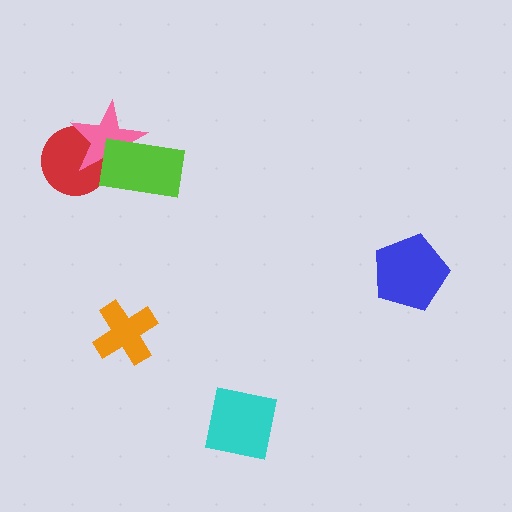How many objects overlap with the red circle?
1 object overlaps with the red circle.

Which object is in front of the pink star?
The lime rectangle is in front of the pink star.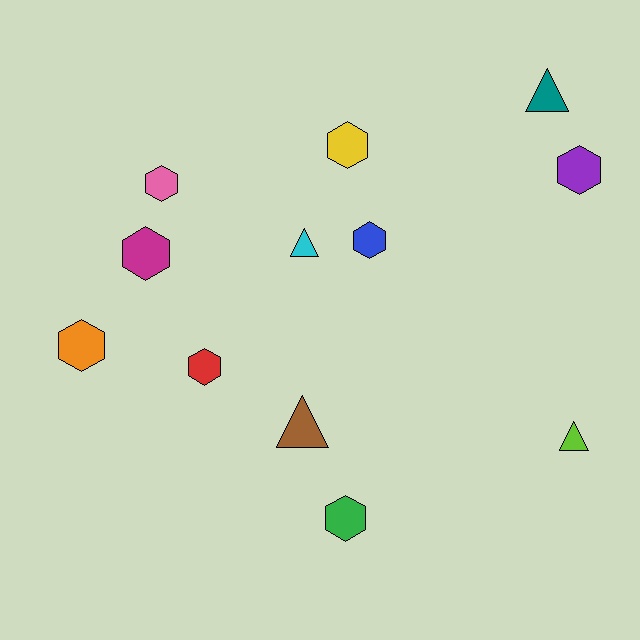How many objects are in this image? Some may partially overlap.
There are 12 objects.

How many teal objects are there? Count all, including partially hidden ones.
There is 1 teal object.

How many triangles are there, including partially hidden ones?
There are 4 triangles.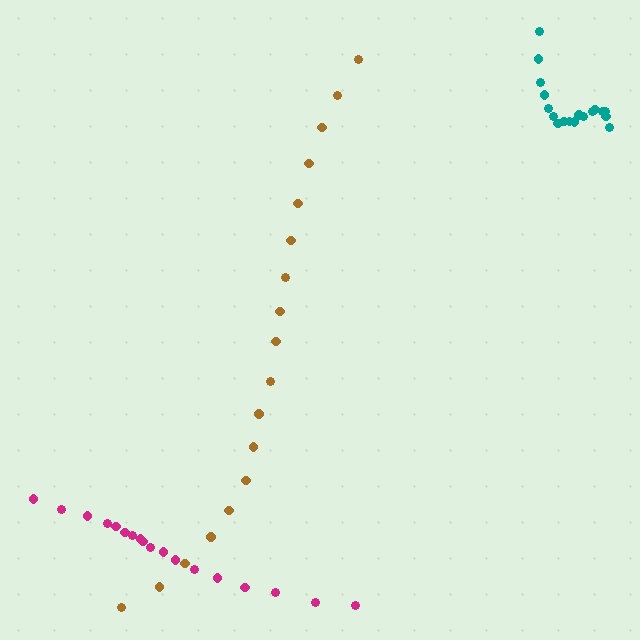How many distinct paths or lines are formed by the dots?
There are 3 distinct paths.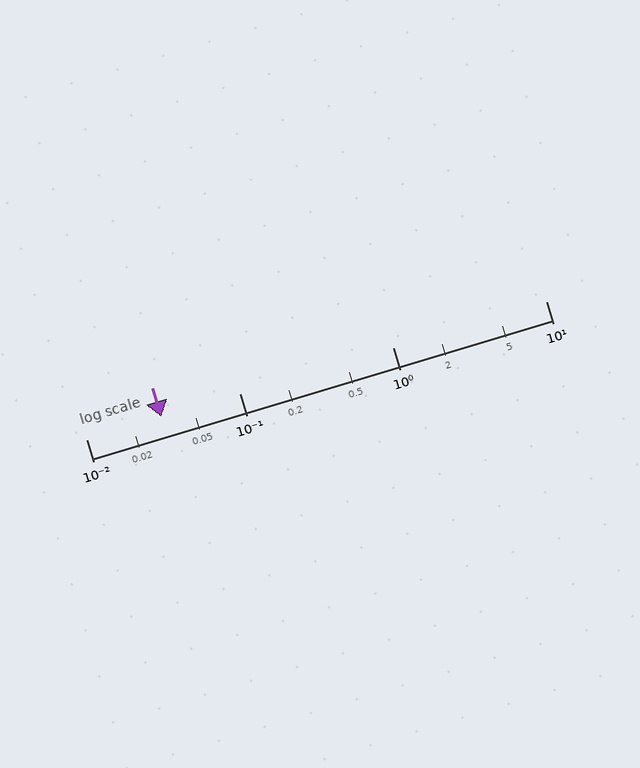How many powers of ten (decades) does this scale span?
The scale spans 3 decades, from 0.01 to 10.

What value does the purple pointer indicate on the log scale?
The pointer indicates approximately 0.031.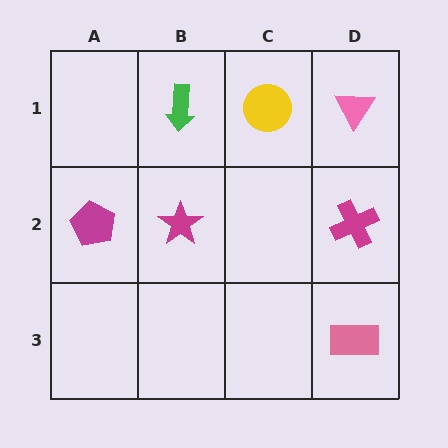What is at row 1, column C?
A yellow circle.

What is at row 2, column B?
A magenta star.